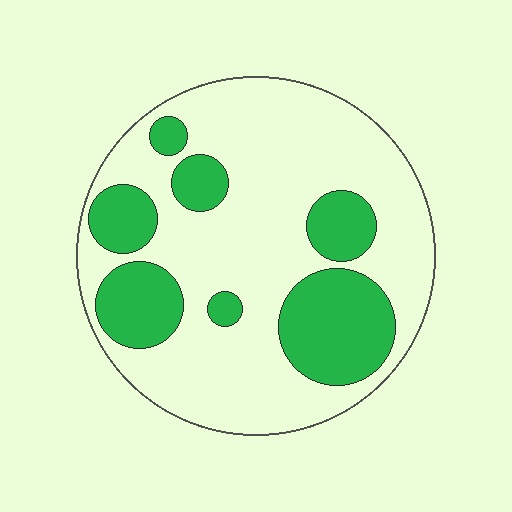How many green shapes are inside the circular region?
7.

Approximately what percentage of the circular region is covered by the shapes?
Approximately 30%.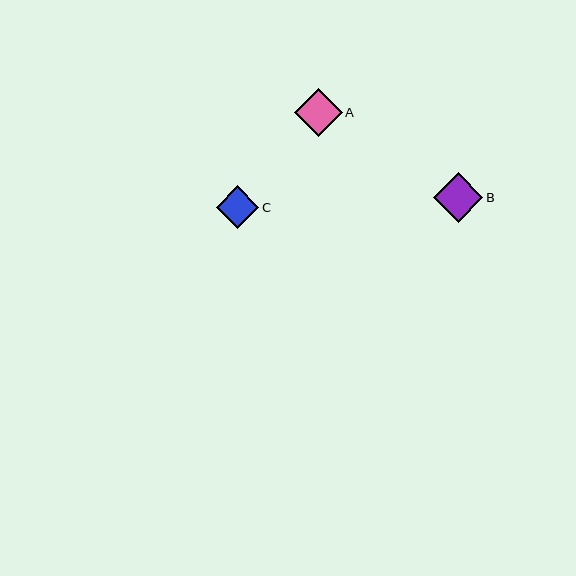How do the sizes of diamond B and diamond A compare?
Diamond B and diamond A are approximately the same size.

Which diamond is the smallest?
Diamond C is the smallest with a size of approximately 42 pixels.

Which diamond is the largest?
Diamond B is the largest with a size of approximately 50 pixels.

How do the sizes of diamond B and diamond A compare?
Diamond B and diamond A are approximately the same size.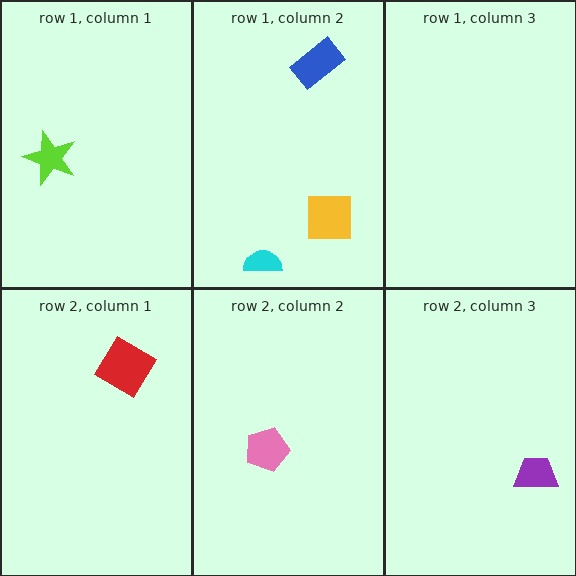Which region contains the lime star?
The row 1, column 1 region.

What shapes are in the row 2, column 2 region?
The pink pentagon.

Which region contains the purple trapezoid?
The row 2, column 3 region.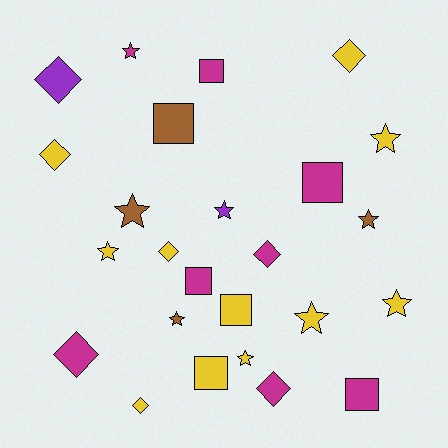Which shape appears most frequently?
Star, with 10 objects.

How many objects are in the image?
There are 25 objects.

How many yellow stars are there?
There are 5 yellow stars.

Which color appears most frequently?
Yellow, with 11 objects.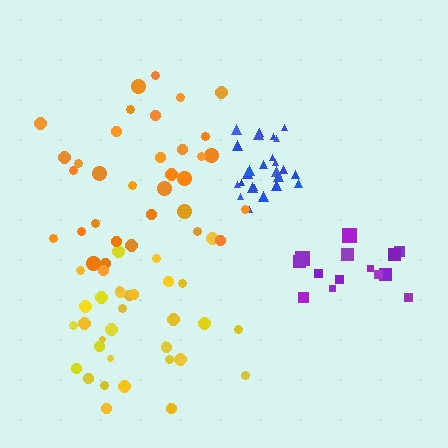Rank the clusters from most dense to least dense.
blue, purple, yellow, orange.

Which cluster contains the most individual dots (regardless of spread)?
Orange (34).